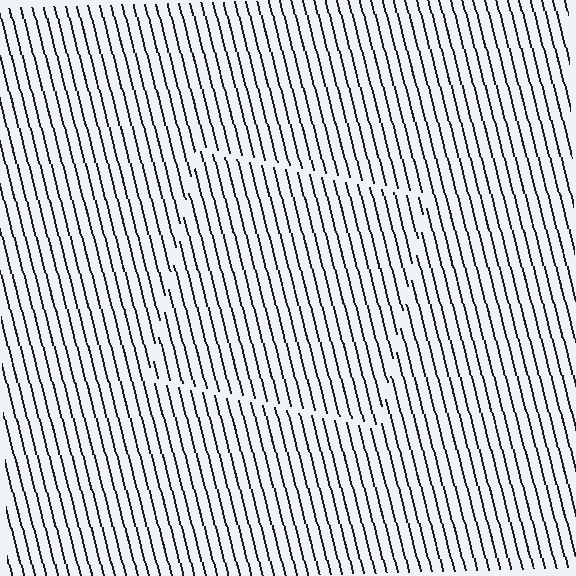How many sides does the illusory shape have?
4 sides — the line-ends trace a square.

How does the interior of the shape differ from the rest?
The interior of the shape contains the same grating, shifted by half a period — the contour is defined by the phase discontinuity where line-ends from the inner and outer gratings abut.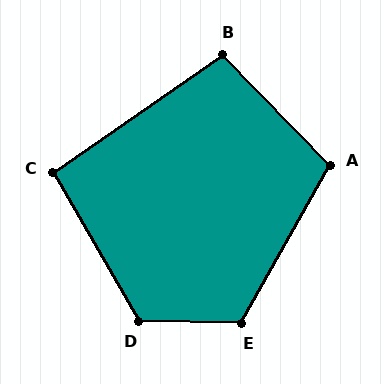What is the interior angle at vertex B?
Approximately 99 degrees (obtuse).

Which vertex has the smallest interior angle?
C, at approximately 95 degrees.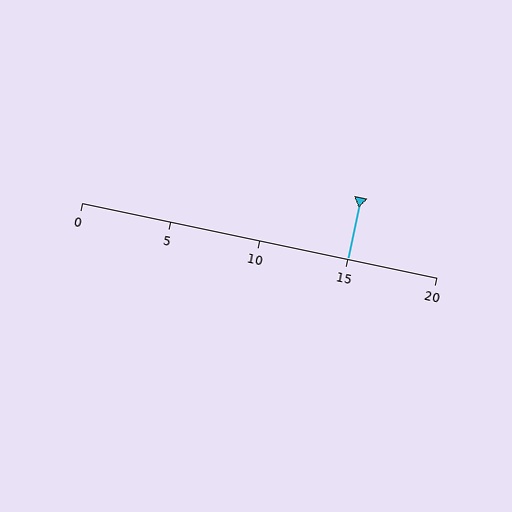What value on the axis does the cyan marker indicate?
The marker indicates approximately 15.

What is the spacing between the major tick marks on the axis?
The major ticks are spaced 5 apart.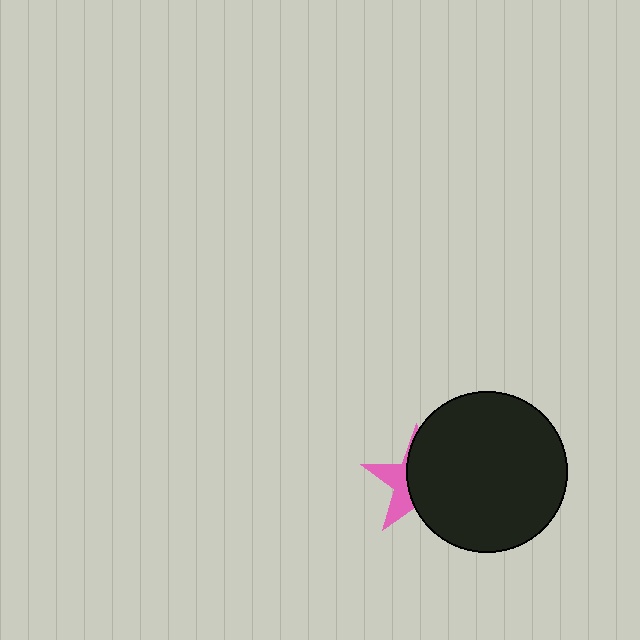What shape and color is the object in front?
The object in front is a black circle.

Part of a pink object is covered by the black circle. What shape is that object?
It is a star.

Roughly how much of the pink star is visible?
A small part of it is visible (roughly 36%).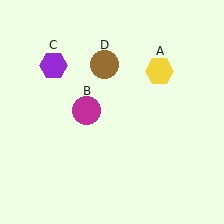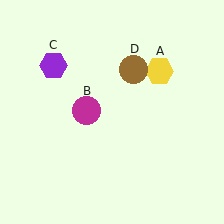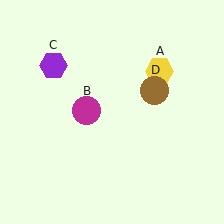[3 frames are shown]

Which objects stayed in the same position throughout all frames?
Yellow hexagon (object A) and magenta circle (object B) and purple hexagon (object C) remained stationary.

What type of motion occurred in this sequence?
The brown circle (object D) rotated clockwise around the center of the scene.